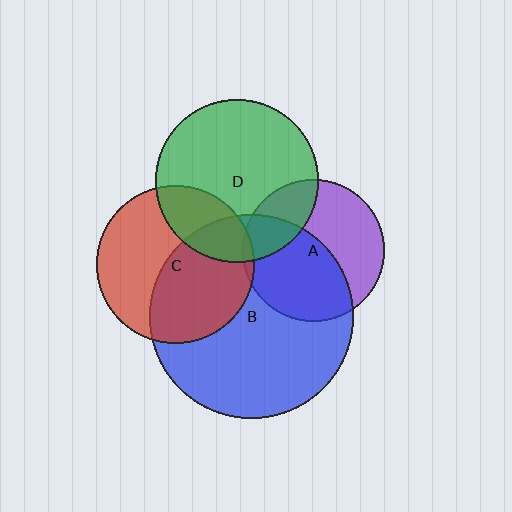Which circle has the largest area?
Circle B (blue).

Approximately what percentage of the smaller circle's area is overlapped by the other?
Approximately 25%.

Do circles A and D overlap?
Yes.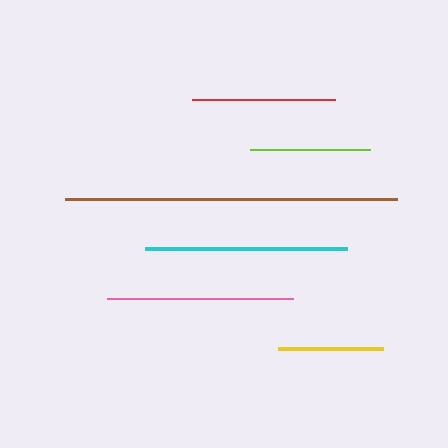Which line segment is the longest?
The brown line is the longest at approximately 333 pixels.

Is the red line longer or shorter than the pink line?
The pink line is longer than the red line.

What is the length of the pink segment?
The pink segment is approximately 186 pixels long.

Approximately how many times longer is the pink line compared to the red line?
The pink line is approximately 1.3 times the length of the red line.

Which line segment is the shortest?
The yellow line is the shortest at approximately 104 pixels.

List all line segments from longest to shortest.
From longest to shortest: brown, cyan, pink, red, lime, yellow.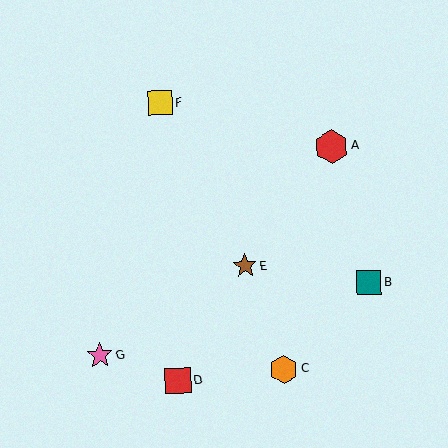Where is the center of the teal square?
The center of the teal square is at (369, 283).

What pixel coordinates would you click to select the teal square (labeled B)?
Click at (369, 283) to select the teal square B.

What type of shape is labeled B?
Shape B is a teal square.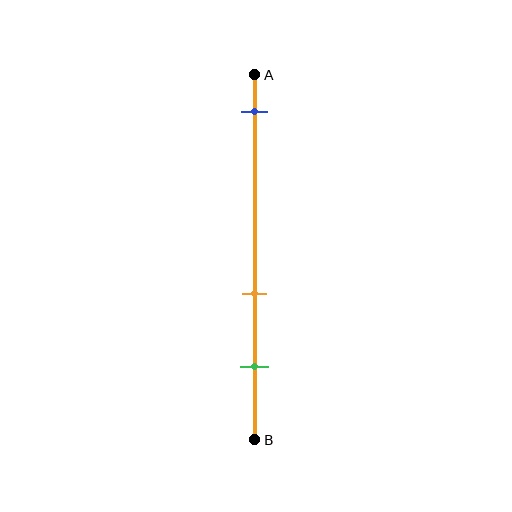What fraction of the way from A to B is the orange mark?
The orange mark is approximately 60% (0.6) of the way from A to B.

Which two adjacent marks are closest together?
The orange and green marks are the closest adjacent pair.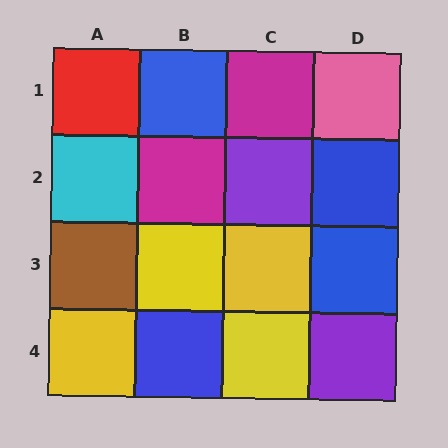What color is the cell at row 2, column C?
Purple.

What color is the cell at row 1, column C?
Magenta.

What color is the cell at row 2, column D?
Blue.